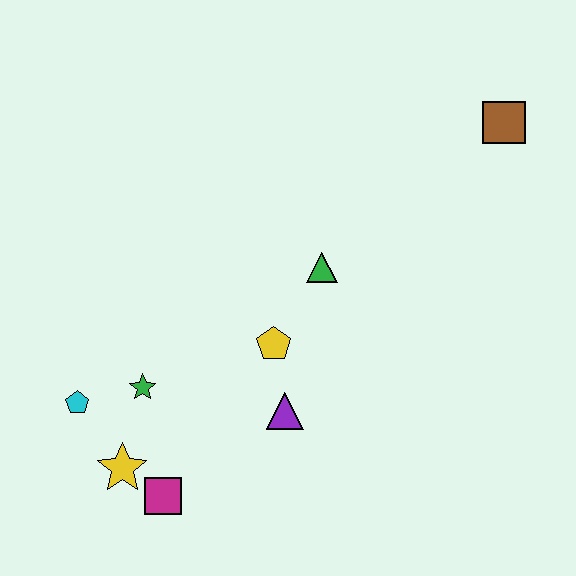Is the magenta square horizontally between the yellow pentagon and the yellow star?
Yes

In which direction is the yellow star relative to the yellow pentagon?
The yellow star is to the left of the yellow pentagon.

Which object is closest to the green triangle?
The yellow pentagon is closest to the green triangle.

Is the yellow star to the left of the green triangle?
Yes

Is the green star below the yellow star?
No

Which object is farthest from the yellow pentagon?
The brown square is farthest from the yellow pentagon.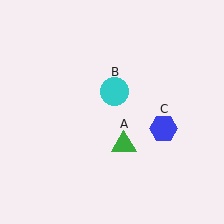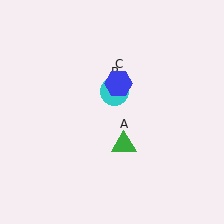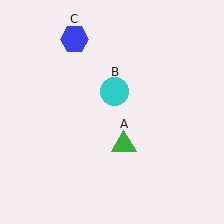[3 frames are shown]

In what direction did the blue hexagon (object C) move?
The blue hexagon (object C) moved up and to the left.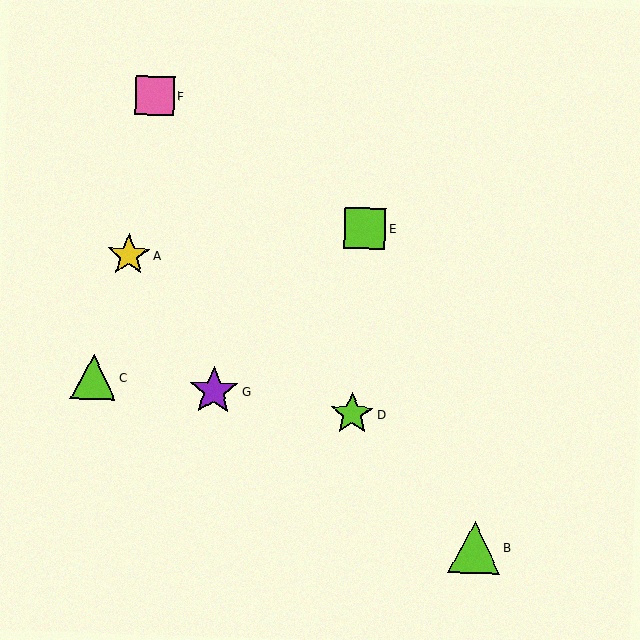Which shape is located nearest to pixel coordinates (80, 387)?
The lime triangle (labeled C) at (93, 377) is nearest to that location.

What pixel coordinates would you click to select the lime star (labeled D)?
Click at (352, 414) to select the lime star D.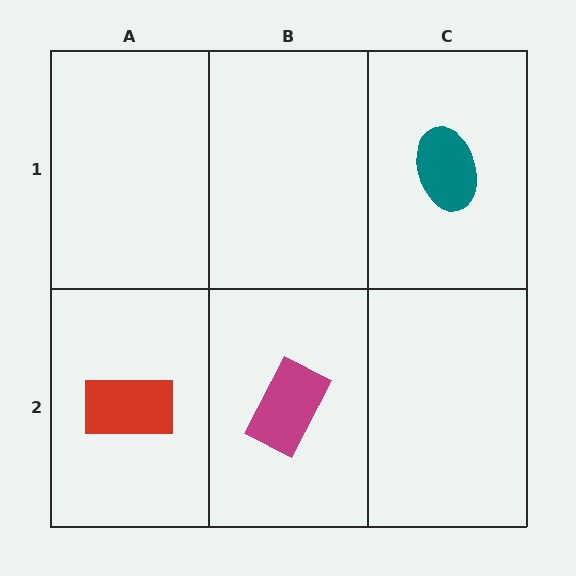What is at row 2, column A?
A red rectangle.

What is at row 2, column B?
A magenta rectangle.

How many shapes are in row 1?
1 shape.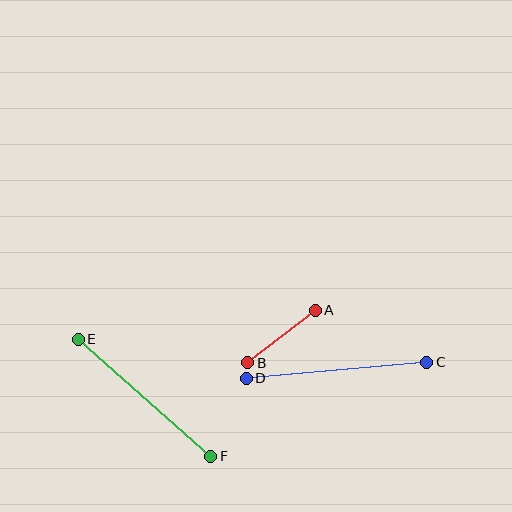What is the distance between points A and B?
The distance is approximately 86 pixels.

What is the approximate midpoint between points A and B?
The midpoint is at approximately (282, 337) pixels.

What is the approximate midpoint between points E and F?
The midpoint is at approximately (145, 398) pixels.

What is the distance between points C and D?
The distance is approximately 181 pixels.